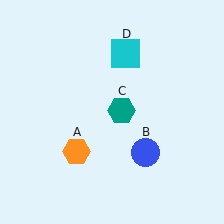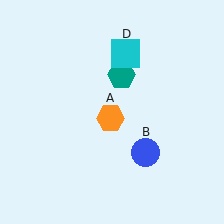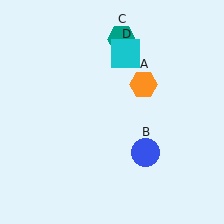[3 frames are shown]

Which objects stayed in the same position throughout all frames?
Blue circle (object B) and cyan square (object D) remained stationary.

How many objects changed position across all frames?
2 objects changed position: orange hexagon (object A), teal hexagon (object C).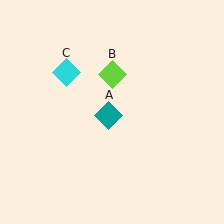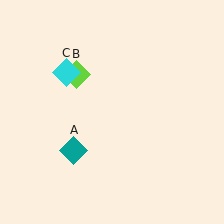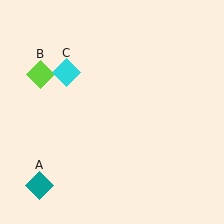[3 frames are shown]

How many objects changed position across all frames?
2 objects changed position: teal diamond (object A), lime diamond (object B).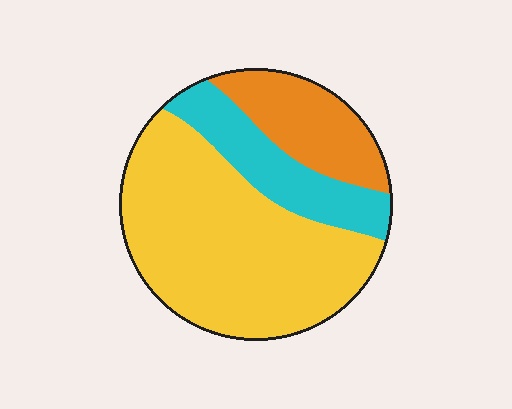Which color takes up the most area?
Yellow, at roughly 60%.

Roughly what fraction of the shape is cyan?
Cyan covers about 20% of the shape.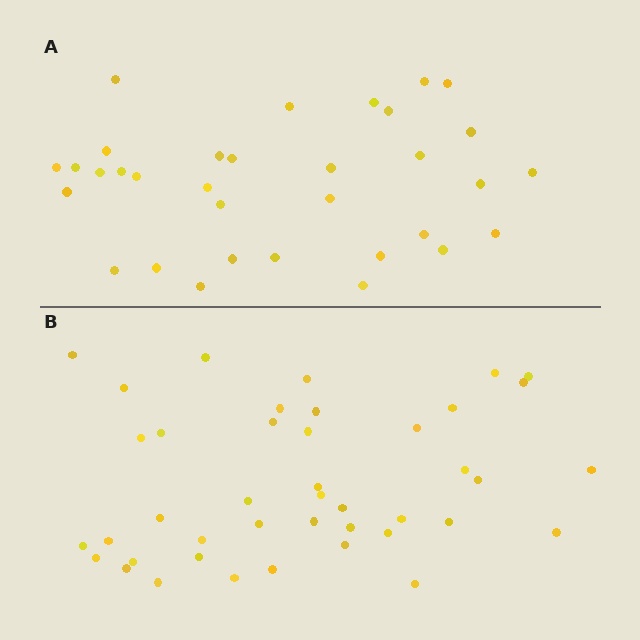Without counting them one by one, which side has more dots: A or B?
Region B (the bottom region) has more dots.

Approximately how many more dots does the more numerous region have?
Region B has roughly 8 or so more dots than region A.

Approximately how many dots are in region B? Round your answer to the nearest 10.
About 40 dots. (The exact count is 42, which rounds to 40.)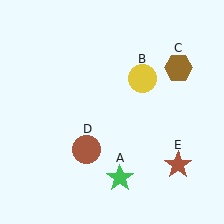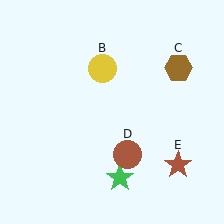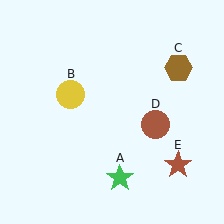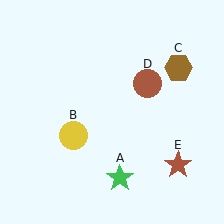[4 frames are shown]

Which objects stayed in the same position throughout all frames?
Green star (object A) and brown hexagon (object C) and brown star (object E) remained stationary.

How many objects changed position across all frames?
2 objects changed position: yellow circle (object B), brown circle (object D).